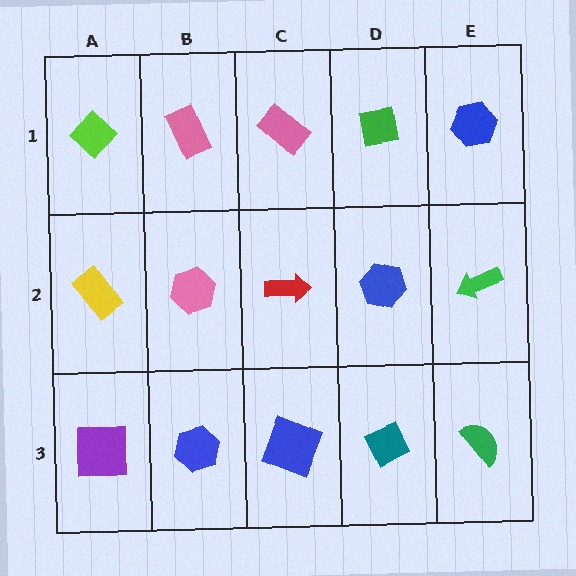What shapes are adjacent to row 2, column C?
A pink rectangle (row 1, column C), a blue square (row 3, column C), a pink hexagon (row 2, column B), a blue hexagon (row 2, column D).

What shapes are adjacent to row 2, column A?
A lime diamond (row 1, column A), a purple square (row 3, column A), a pink hexagon (row 2, column B).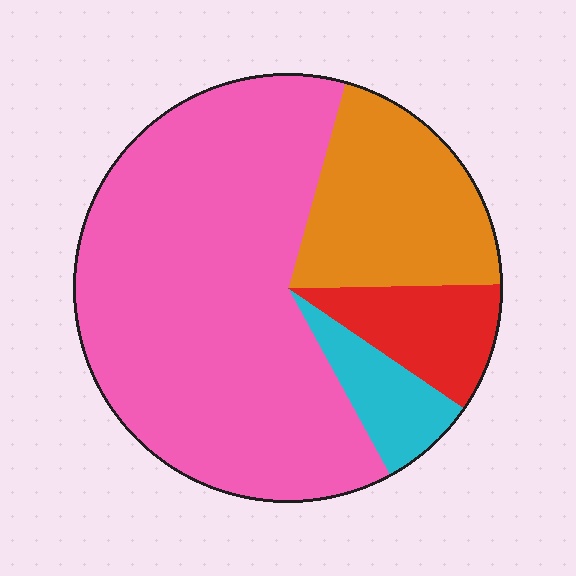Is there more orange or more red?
Orange.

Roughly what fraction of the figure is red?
Red covers about 10% of the figure.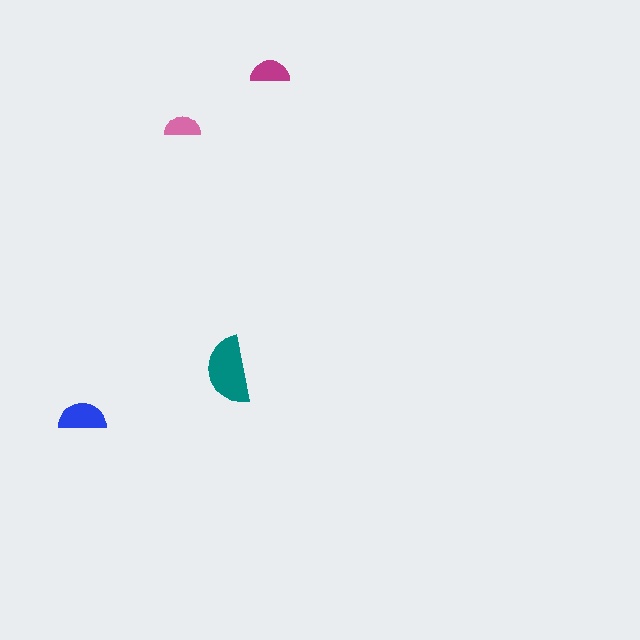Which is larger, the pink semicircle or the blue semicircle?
The blue one.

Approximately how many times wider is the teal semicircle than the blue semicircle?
About 1.5 times wider.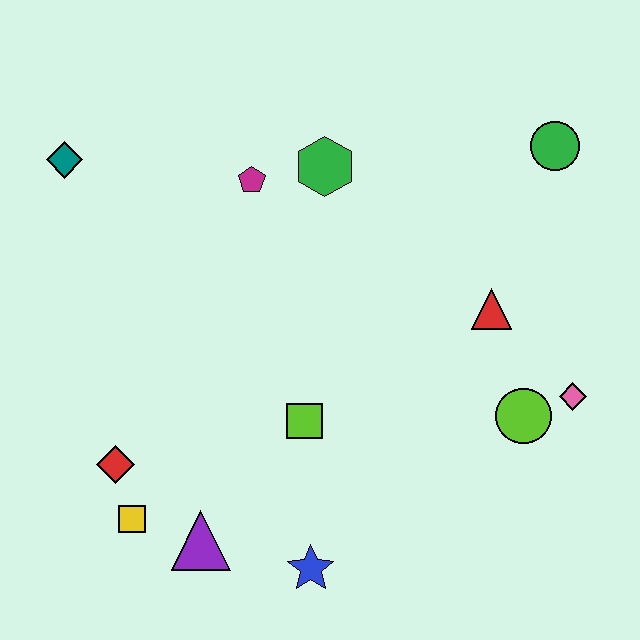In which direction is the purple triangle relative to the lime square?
The purple triangle is below the lime square.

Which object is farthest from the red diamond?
The green circle is farthest from the red diamond.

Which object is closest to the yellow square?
The red diamond is closest to the yellow square.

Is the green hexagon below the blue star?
No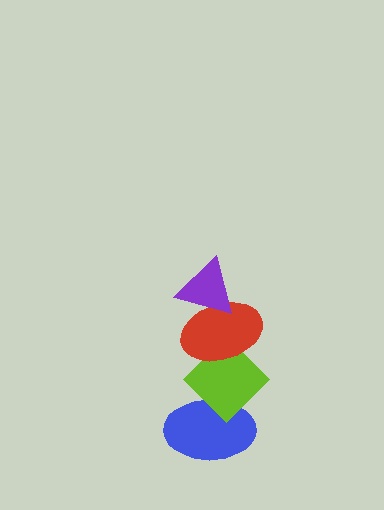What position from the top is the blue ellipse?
The blue ellipse is 4th from the top.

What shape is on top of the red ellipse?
The purple triangle is on top of the red ellipse.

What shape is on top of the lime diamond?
The red ellipse is on top of the lime diamond.